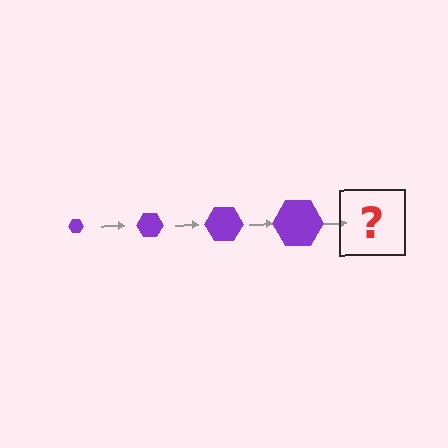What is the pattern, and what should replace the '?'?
The pattern is that the hexagon gets progressively larger each step. The '?' should be a purple hexagon, larger than the previous one.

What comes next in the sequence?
The next element should be a purple hexagon, larger than the previous one.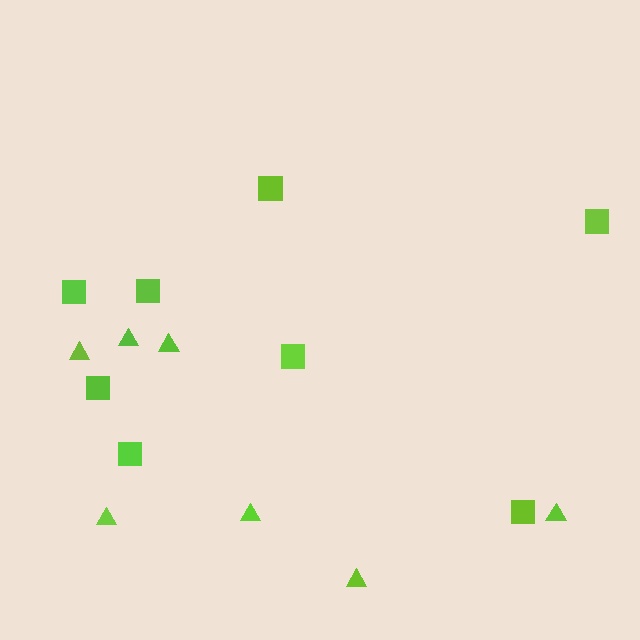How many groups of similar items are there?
There are 2 groups: one group of triangles (7) and one group of squares (8).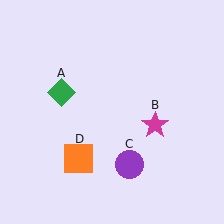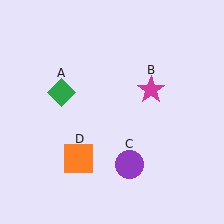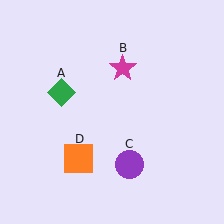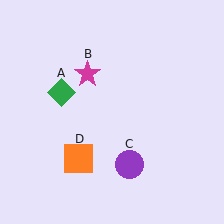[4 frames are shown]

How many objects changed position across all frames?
1 object changed position: magenta star (object B).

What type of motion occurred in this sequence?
The magenta star (object B) rotated counterclockwise around the center of the scene.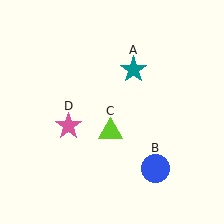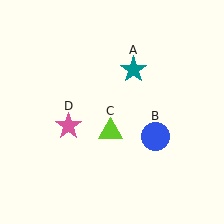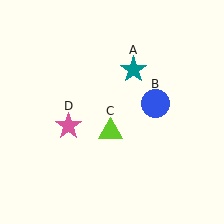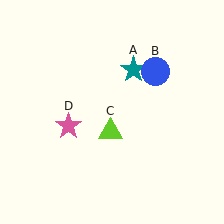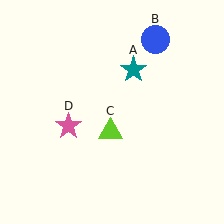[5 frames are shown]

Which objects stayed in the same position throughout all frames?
Teal star (object A) and lime triangle (object C) and pink star (object D) remained stationary.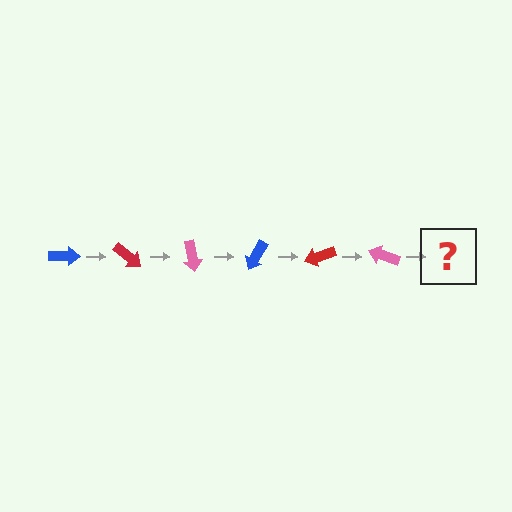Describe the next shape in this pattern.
It should be a blue arrow, rotated 240 degrees from the start.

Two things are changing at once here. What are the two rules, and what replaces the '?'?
The two rules are that it rotates 40 degrees each step and the color cycles through blue, red, and pink. The '?' should be a blue arrow, rotated 240 degrees from the start.